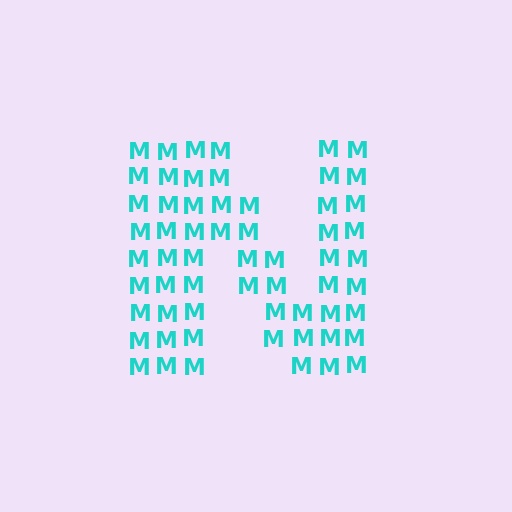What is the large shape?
The large shape is the letter N.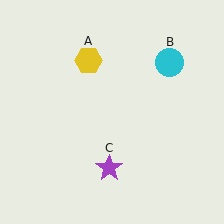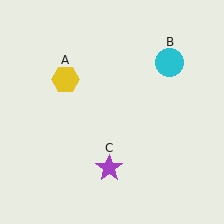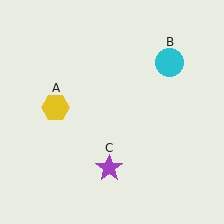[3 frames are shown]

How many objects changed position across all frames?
1 object changed position: yellow hexagon (object A).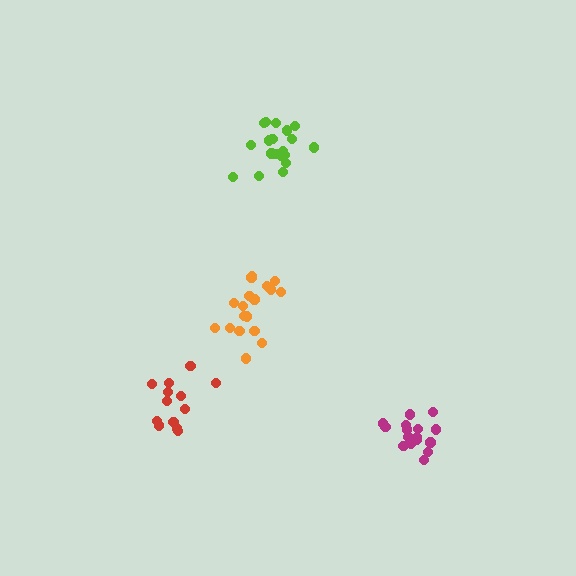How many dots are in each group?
Group 1: 18 dots, Group 2: 19 dots, Group 3: 17 dots, Group 4: 13 dots (67 total).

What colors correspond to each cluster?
The clusters are colored: orange, lime, magenta, red.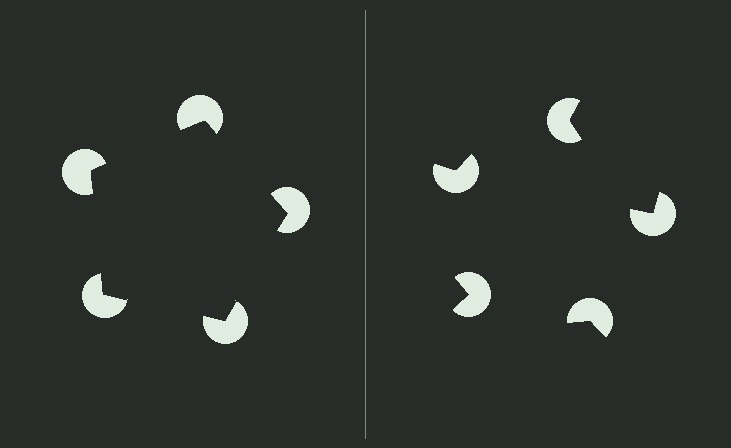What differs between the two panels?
The pac-man discs are positioned identically on both sides; only the wedge orientations differ. On the left they align to a pentagon; on the right they are misaligned.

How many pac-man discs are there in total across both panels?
10 — 5 on each side.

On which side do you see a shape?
An illusory pentagon appears on the left side. On the right side the wedge cuts are rotated, so no coherent shape forms.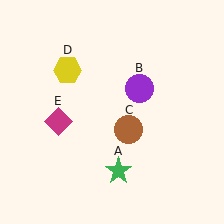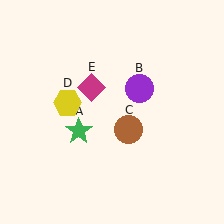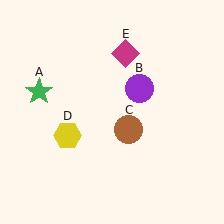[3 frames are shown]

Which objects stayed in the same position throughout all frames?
Purple circle (object B) and brown circle (object C) remained stationary.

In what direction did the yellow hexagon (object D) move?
The yellow hexagon (object D) moved down.